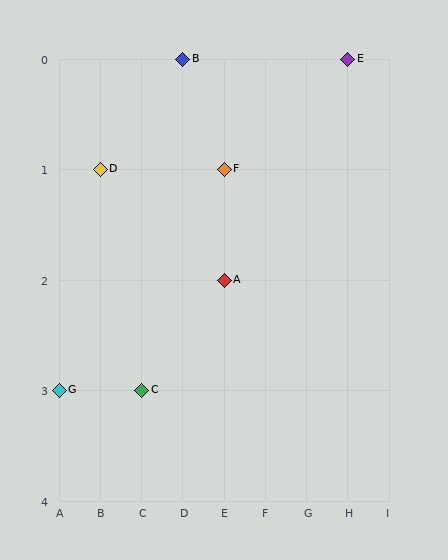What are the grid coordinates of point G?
Point G is at grid coordinates (A, 3).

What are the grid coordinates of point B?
Point B is at grid coordinates (D, 0).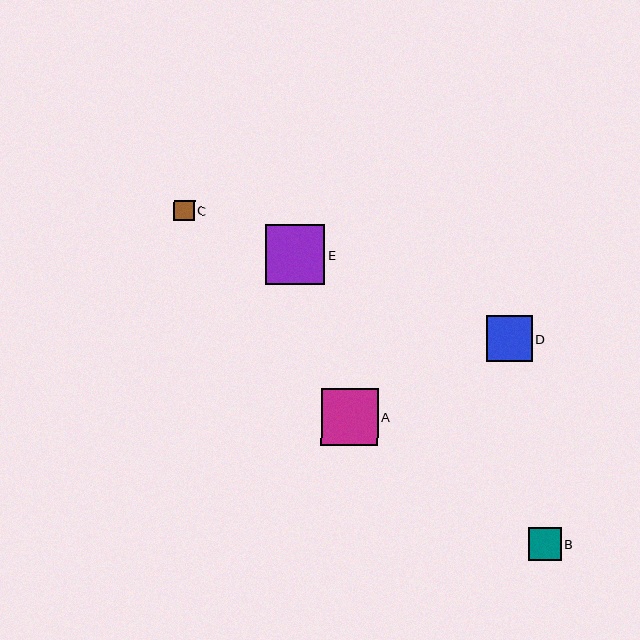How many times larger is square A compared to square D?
Square A is approximately 1.2 times the size of square D.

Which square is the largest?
Square E is the largest with a size of approximately 60 pixels.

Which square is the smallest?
Square C is the smallest with a size of approximately 21 pixels.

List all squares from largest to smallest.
From largest to smallest: E, A, D, B, C.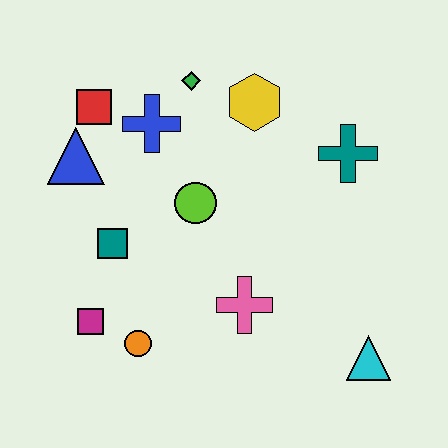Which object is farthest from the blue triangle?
The cyan triangle is farthest from the blue triangle.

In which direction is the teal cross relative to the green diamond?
The teal cross is to the right of the green diamond.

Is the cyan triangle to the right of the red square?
Yes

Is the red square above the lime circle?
Yes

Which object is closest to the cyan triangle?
The pink cross is closest to the cyan triangle.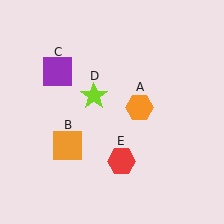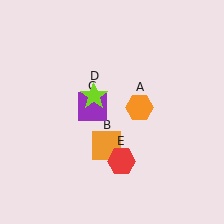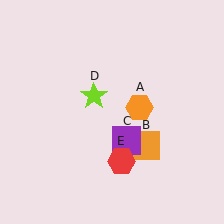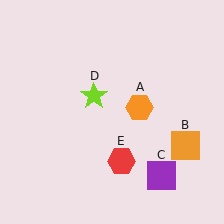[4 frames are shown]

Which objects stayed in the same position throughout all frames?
Orange hexagon (object A) and lime star (object D) and red hexagon (object E) remained stationary.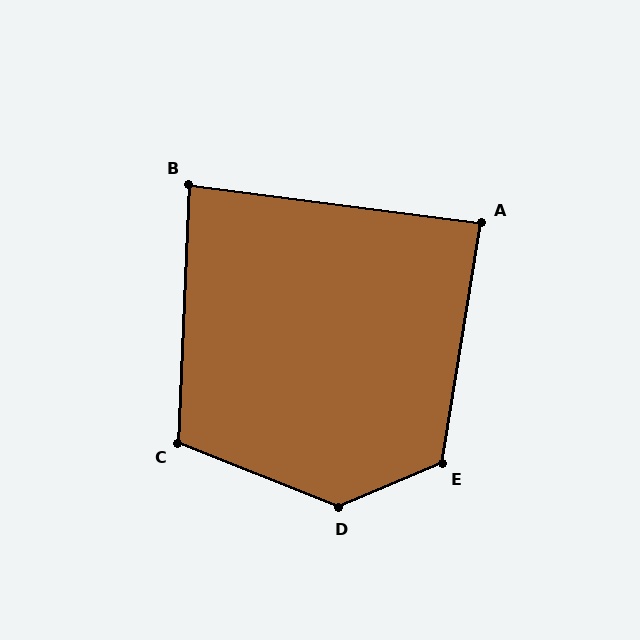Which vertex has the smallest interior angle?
B, at approximately 85 degrees.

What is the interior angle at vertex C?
Approximately 109 degrees (obtuse).